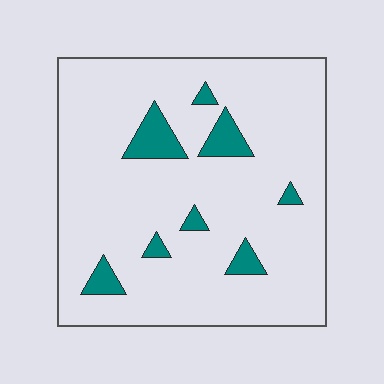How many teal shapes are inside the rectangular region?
8.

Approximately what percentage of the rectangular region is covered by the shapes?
Approximately 10%.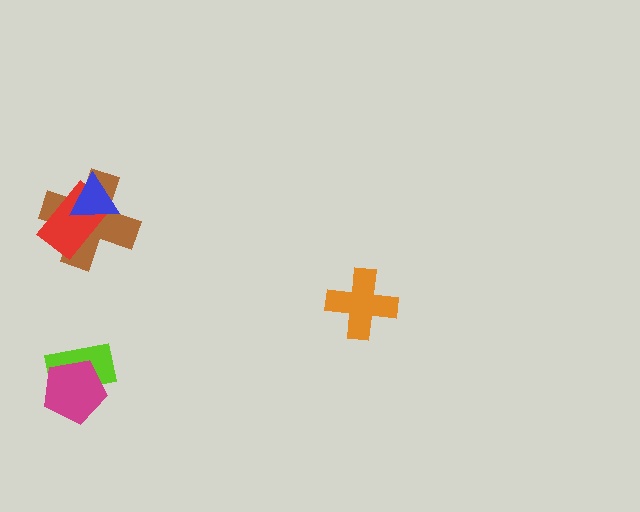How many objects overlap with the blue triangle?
2 objects overlap with the blue triangle.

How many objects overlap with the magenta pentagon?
1 object overlaps with the magenta pentagon.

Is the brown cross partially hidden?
Yes, it is partially covered by another shape.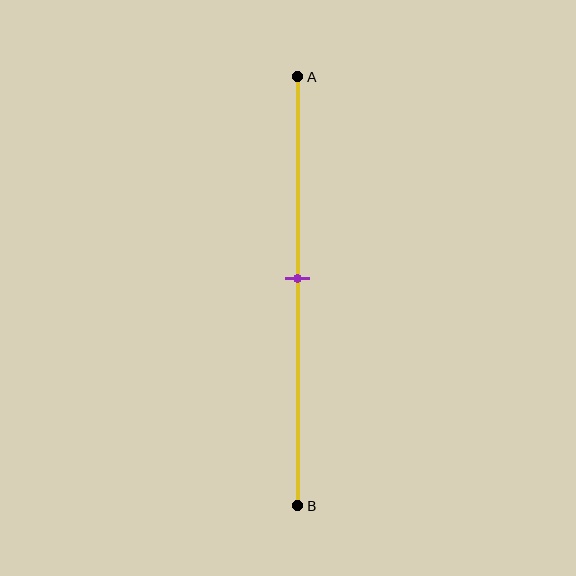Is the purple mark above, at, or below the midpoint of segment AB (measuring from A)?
The purple mark is above the midpoint of segment AB.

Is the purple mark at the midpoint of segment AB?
No, the mark is at about 45% from A, not at the 50% midpoint.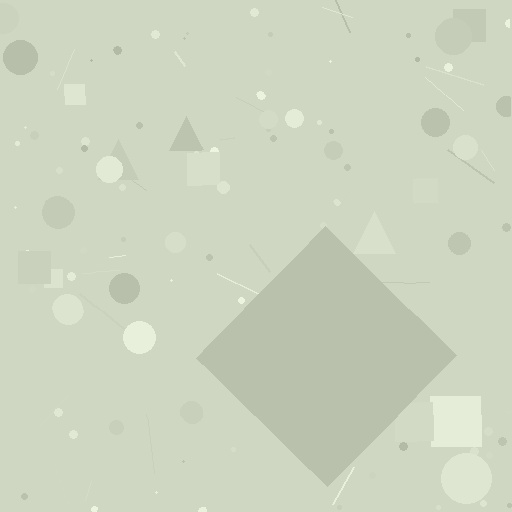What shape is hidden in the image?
A diamond is hidden in the image.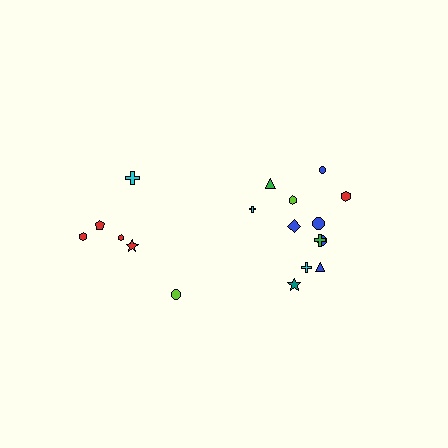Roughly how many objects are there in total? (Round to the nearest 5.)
Roughly 20 objects in total.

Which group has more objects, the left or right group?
The right group.